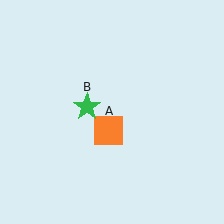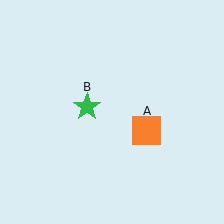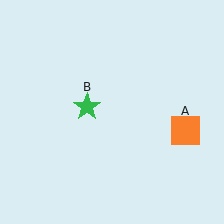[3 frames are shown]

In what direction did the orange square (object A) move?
The orange square (object A) moved right.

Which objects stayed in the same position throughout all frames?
Green star (object B) remained stationary.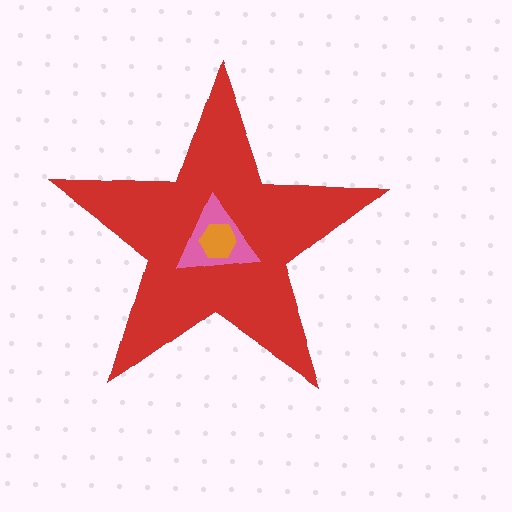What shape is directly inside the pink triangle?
The orange hexagon.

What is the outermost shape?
The red star.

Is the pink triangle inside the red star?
Yes.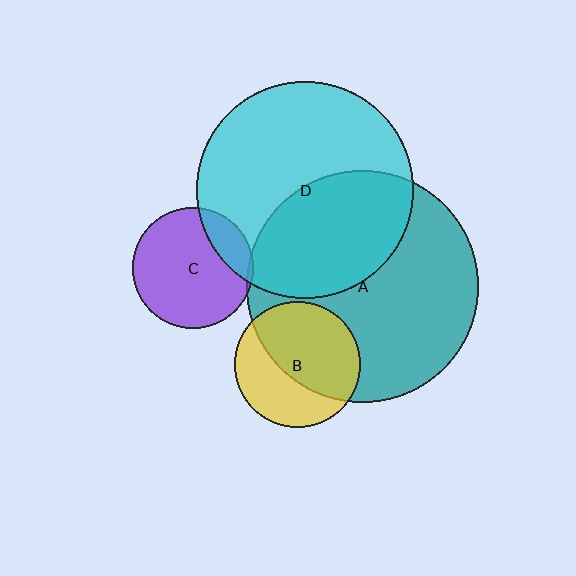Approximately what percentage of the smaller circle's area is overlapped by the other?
Approximately 60%.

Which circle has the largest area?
Circle A (teal).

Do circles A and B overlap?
Yes.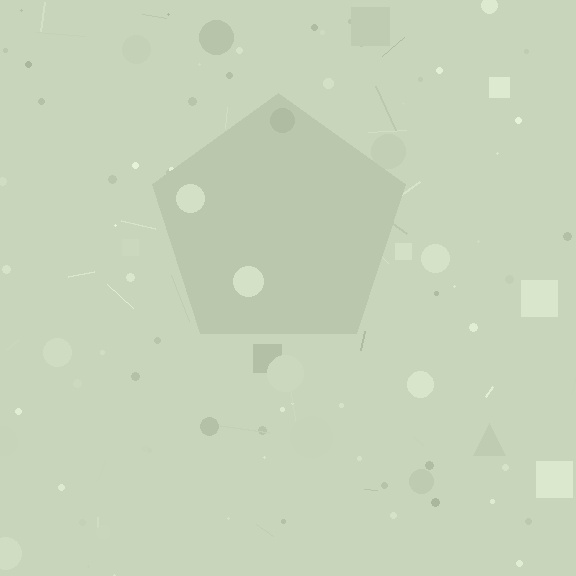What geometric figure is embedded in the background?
A pentagon is embedded in the background.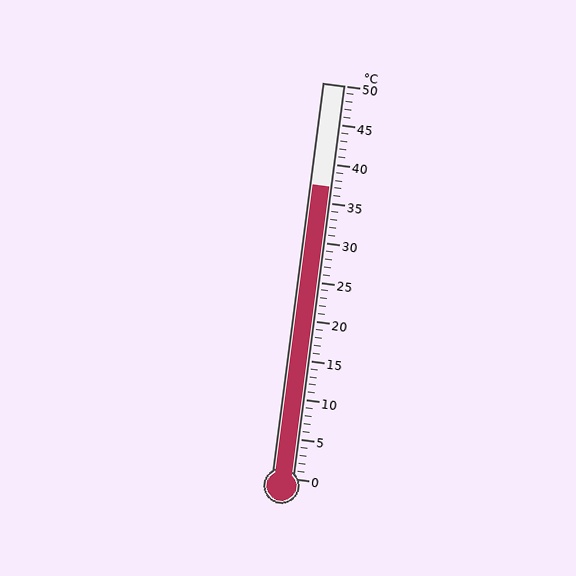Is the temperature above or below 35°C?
The temperature is above 35°C.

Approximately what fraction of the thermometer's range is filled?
The thermometer is filled to approximately 75% of its range.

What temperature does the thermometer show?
The thermometer shows approximately 37°C.